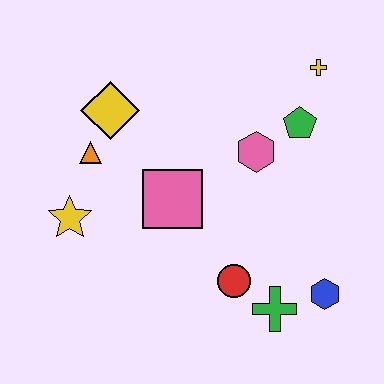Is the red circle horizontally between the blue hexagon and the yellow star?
Yes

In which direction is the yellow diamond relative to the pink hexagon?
The yellow diamond is to the left of the pink hexagon.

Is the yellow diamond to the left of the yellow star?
No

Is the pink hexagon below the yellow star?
No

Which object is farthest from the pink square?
The yellow cross is farthest from the pink square.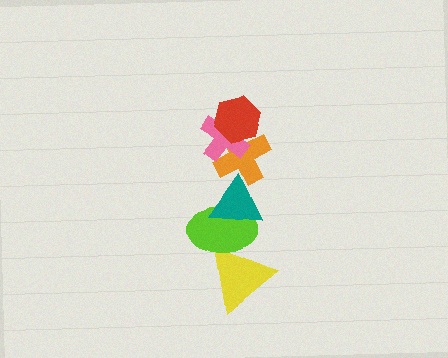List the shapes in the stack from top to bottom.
From top to bottom: the red hexagon, the pink cross, the orange cross, the teal triangle, the lime ellipse, the yellow triangle.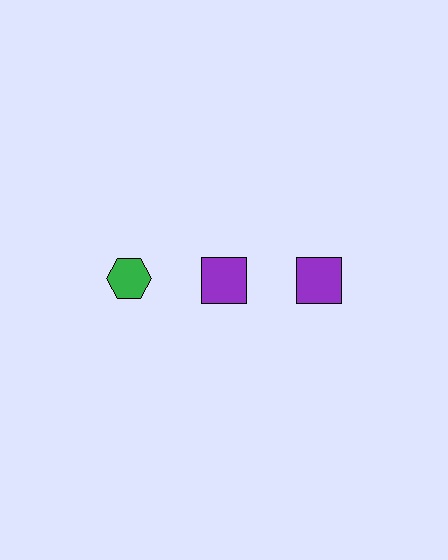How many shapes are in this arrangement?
There are 3 shapes arranged in a grid pattern.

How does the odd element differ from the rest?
It differs in both color (green instead of purple) and shape (hexagon instead of square).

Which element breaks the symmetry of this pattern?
The green hexagon in the top row, leftmost column breaks the symmetry. All other shapes are purple squares.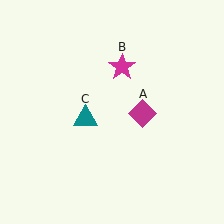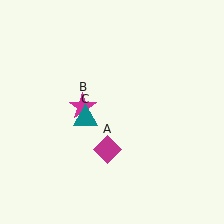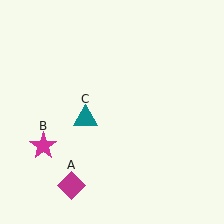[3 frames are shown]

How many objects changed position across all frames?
2 objects changed position: magenta diamond (object A), magenta star (object B).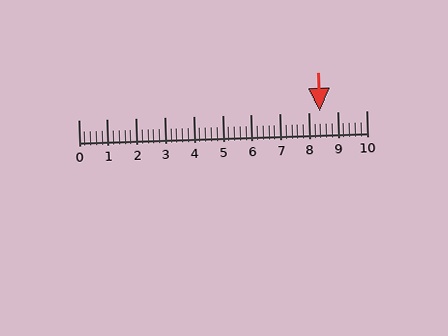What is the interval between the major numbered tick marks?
The major tick marks are spaced 1 units apart.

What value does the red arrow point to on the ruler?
The red arrow points to approximately 8.4.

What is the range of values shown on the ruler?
The ruler shows values from 0 to 10.